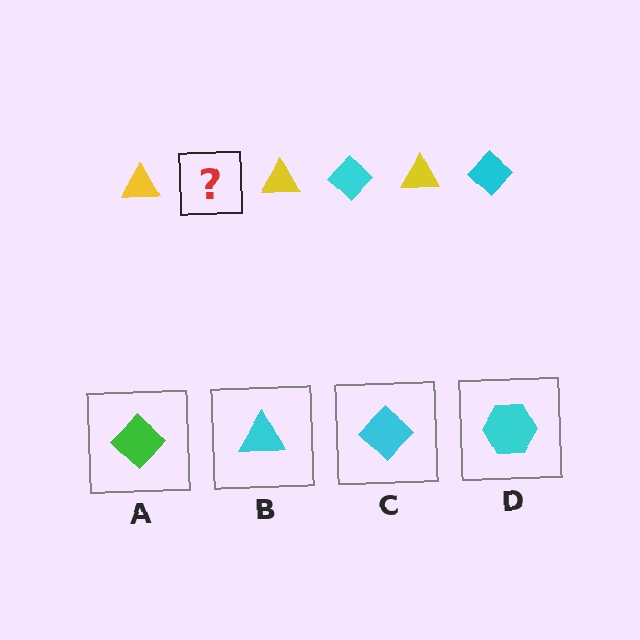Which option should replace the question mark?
Option C.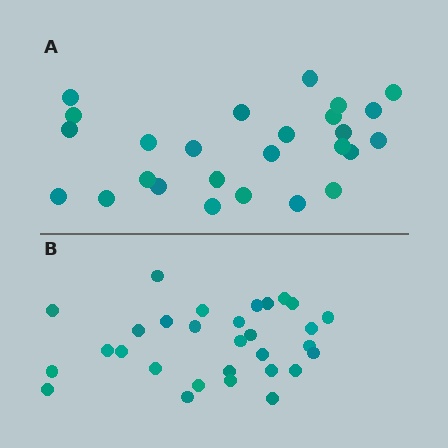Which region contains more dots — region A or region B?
Region B (the bottom region) has more dots.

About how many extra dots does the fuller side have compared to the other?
Region B has about 4 more dots than region A.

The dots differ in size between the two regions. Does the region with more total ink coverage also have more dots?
No. Region A has more total ink coverage because its dots are larger, but region B actually contains more individual dots. Total area can be misleading — the number of items is what matters here.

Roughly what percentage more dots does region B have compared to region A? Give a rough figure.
About 15% more.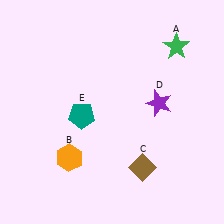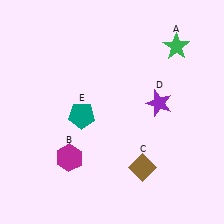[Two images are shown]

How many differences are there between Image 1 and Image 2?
There is 1 difference between the two images.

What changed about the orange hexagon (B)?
In Image 1, B is orange. In Image 2, it changed to magenta.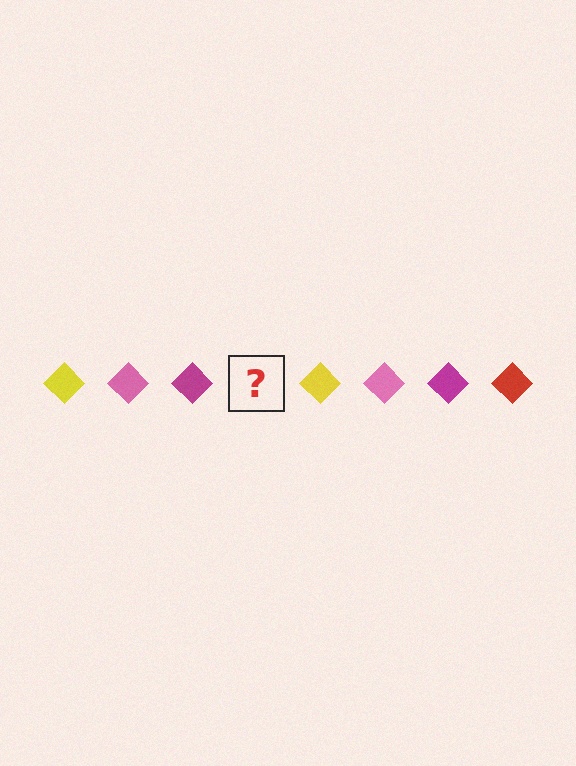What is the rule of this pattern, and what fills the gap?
The rule is that the pattern cycles through yellow, pink, magenta, red diamonds. The gap should be filled with a red diamond.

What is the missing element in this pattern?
The missing element is a red diamond.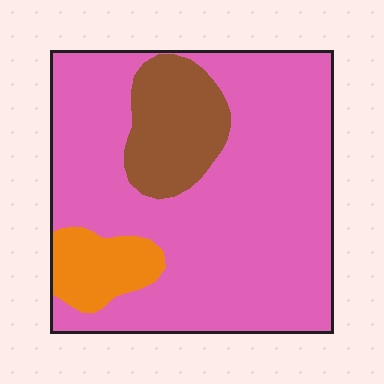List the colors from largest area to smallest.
From largest to smallest: pink, brown, orange.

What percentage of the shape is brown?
Brown covers about 15% of the shape.